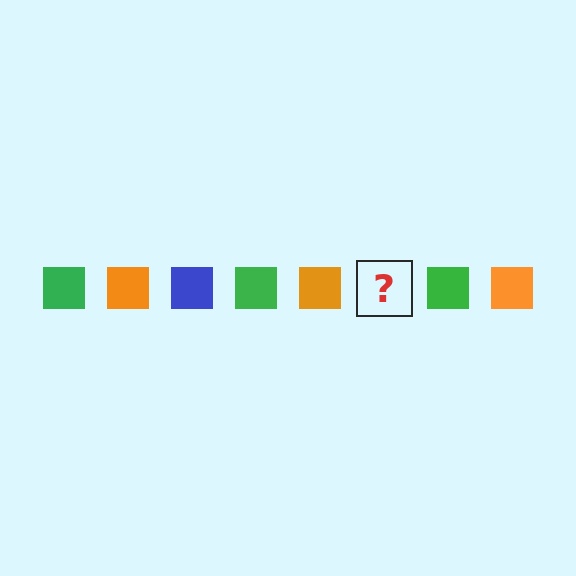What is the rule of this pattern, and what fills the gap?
The rule is that the pattern cycles through green, orange, blue squares. The gap should be filled with a blue square.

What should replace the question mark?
The question mark should be replaced with a blue square.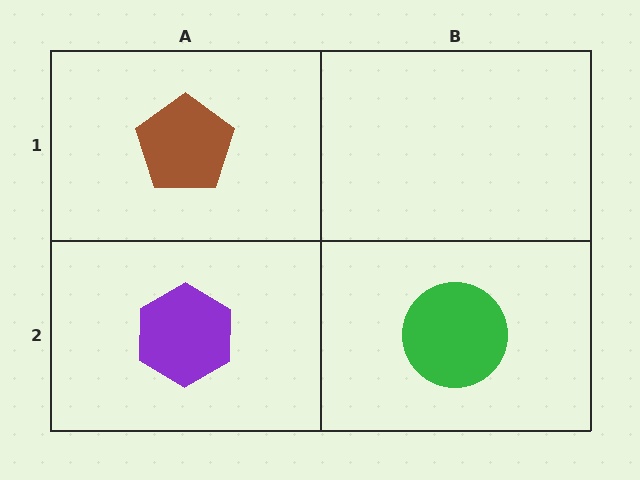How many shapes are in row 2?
2 shapes.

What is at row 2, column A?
A purple hexagon.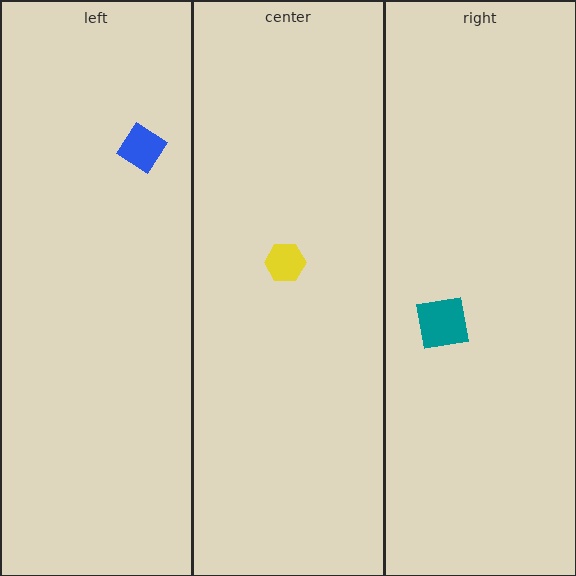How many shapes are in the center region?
1.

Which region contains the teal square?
The right region.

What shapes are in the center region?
The yellow hexagon.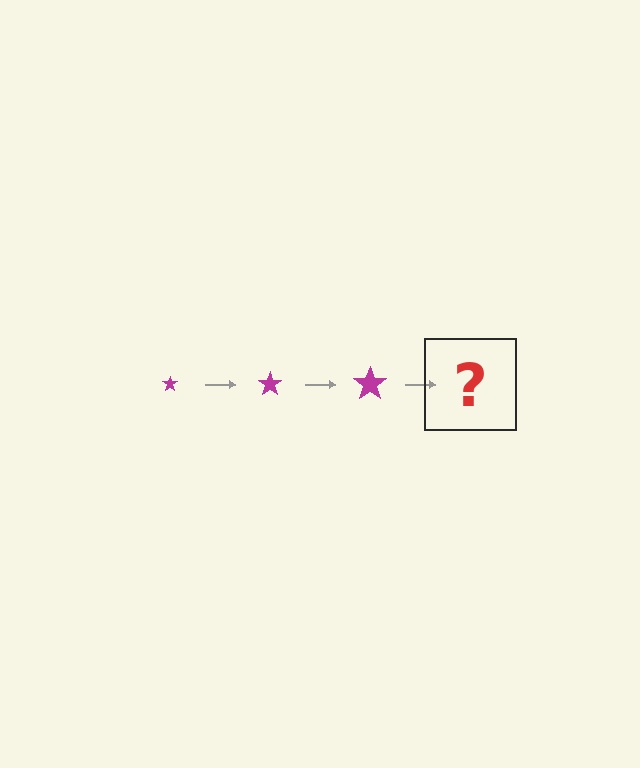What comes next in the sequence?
The next element should be a magenta star, larger than the previous one.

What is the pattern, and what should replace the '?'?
The pattern is that the star gets progressively larger each step. The '?' should be a magenta star, larger than the previous one.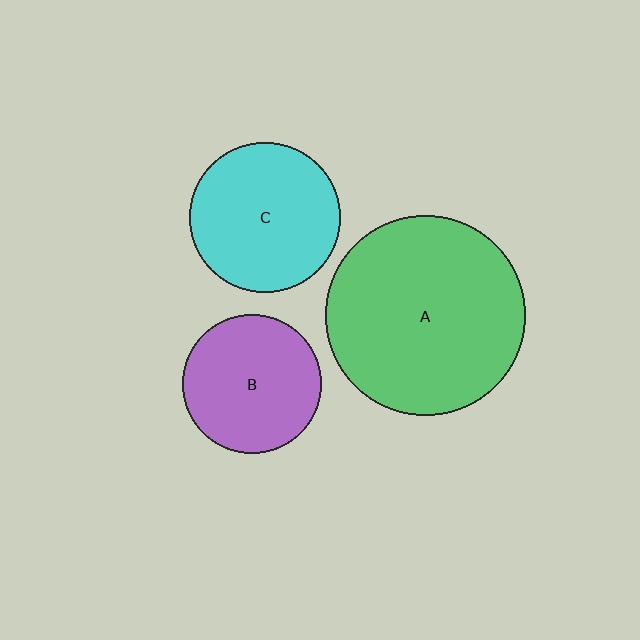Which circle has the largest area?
Circle A (green).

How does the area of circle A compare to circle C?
Approximately 1.8 times.